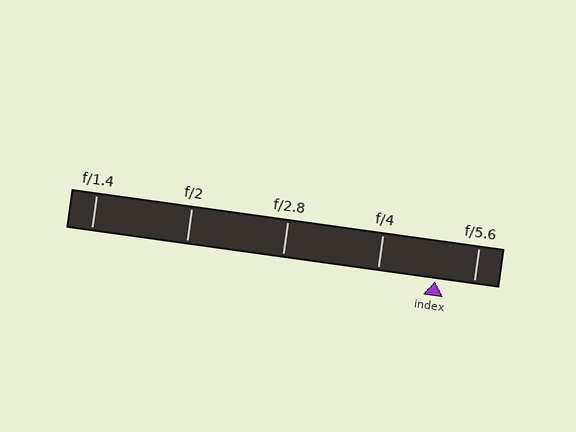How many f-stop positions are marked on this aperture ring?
There are 5 f-stop positions marked.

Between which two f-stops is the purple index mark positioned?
The index mark is between f/4 and f/5.6.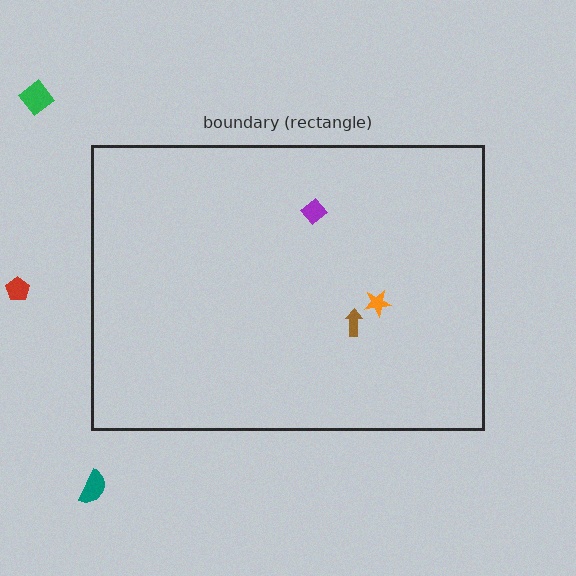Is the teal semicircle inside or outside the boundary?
Outside.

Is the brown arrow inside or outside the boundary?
Inside.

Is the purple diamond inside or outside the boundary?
Inside.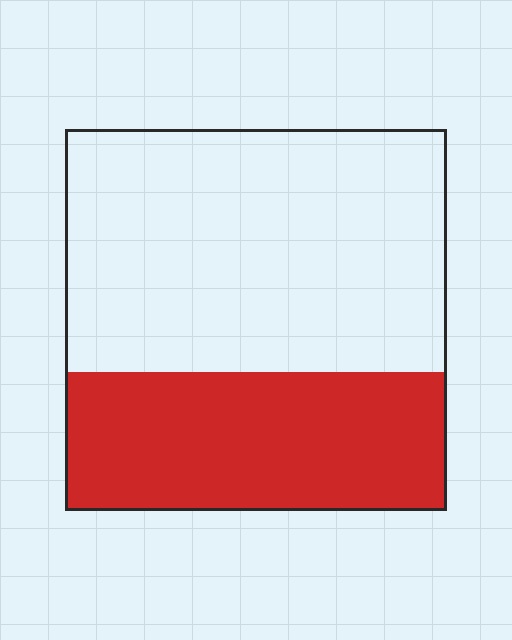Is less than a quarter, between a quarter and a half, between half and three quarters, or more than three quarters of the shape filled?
Between a quarter and a half.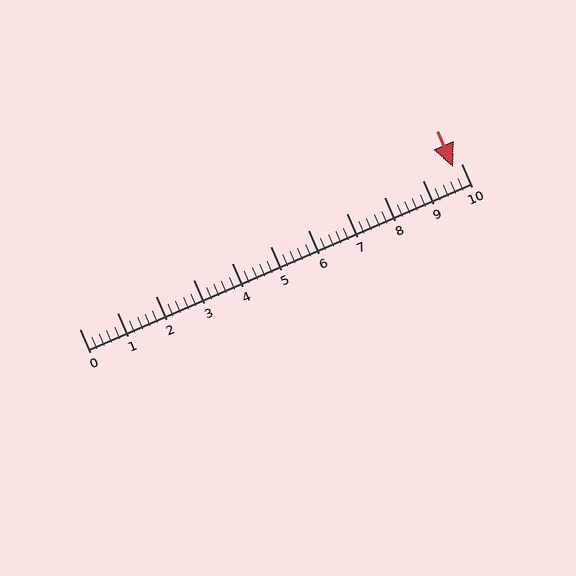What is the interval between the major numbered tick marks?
The major tick marks are spaced 1 units apart.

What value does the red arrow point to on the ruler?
The red arrow points to approximately 9.8.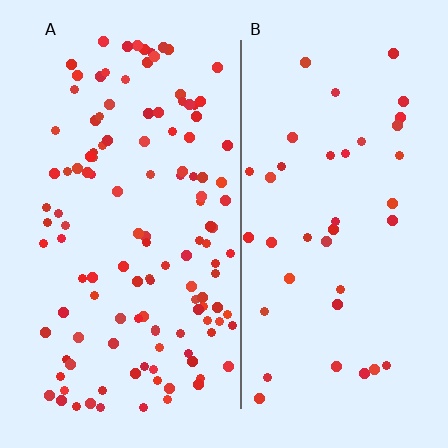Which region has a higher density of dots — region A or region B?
A (the left).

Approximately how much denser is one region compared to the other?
Approximately 3.2× — region A over region B.